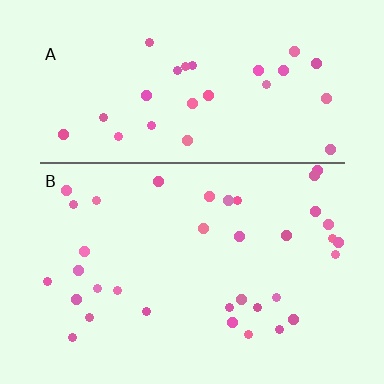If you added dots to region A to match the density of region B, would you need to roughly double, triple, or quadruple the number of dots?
Approximately double.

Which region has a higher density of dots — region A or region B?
B (the bottom).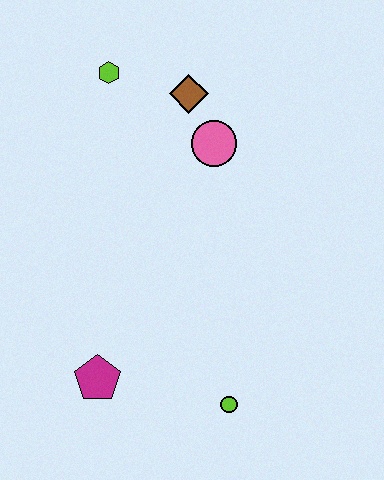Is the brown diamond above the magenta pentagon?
Yes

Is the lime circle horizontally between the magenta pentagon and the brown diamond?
No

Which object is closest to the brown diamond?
The pink circle is closest to the brown diamond.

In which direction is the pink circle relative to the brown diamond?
The pink circle is below the brown diamond.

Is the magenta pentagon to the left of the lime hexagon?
Yes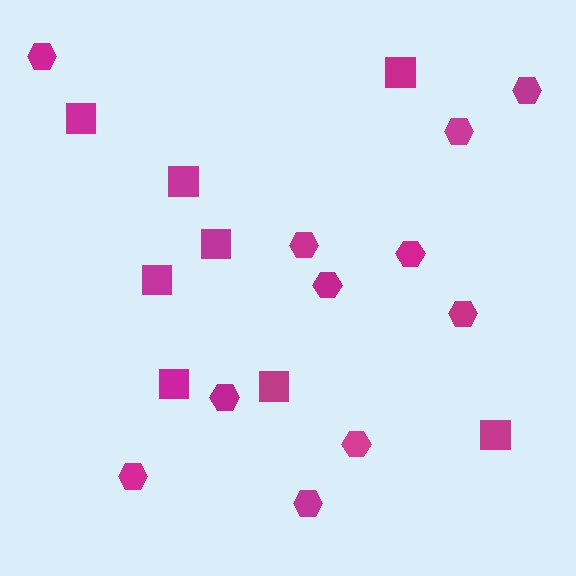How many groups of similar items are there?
There are 2 groups: one group of squares (8) and one group of hexagons (11).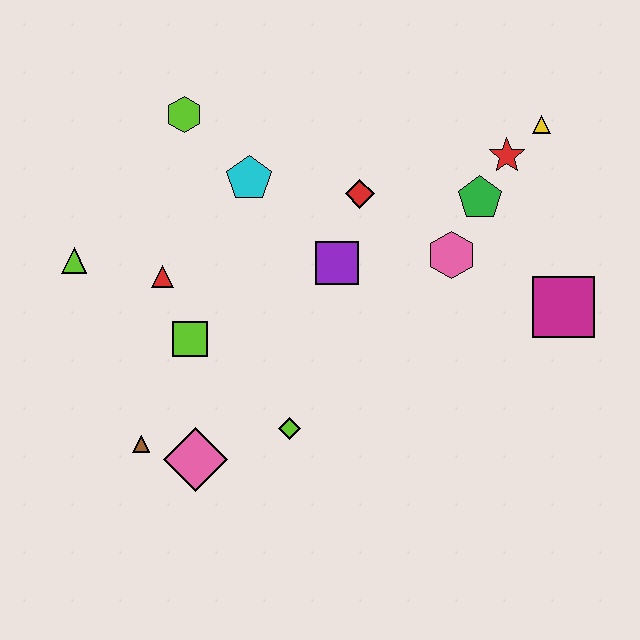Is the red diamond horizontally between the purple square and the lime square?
No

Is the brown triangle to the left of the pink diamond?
Yes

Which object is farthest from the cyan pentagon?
The magenta square is farthest from the cyan pentagon.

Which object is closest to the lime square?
The red triangle is closest to the lime square.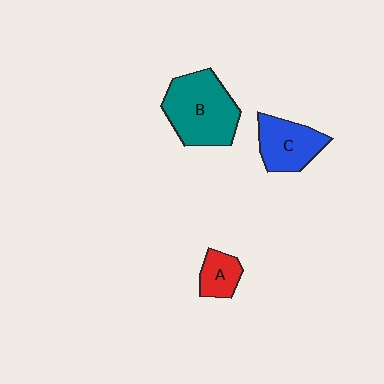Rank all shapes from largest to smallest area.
From largest to smallest: B (teal), C (blue), A (red).